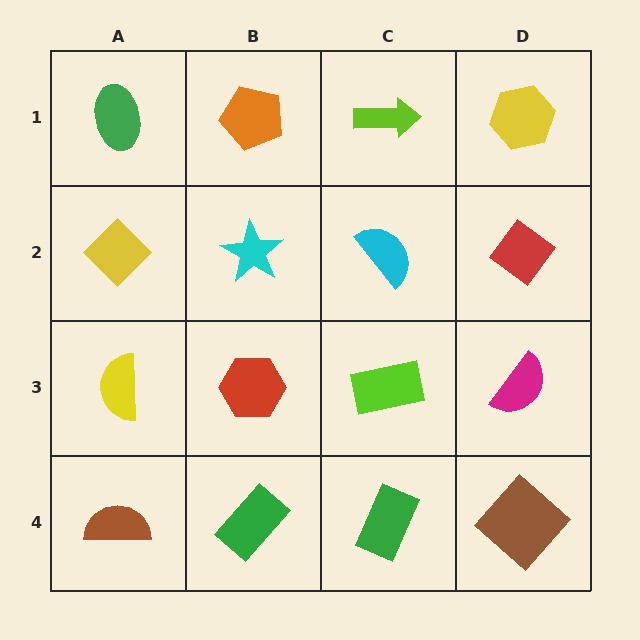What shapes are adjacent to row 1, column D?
A red diamond (row 2, column D), a lime arrow (row 1, column C).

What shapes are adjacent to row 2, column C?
A lime arrow (row 1, column C), a lime rectangle (row 3, column C), a cyan star (row 2, column B), a red diamond (row 2, column D).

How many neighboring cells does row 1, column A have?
2.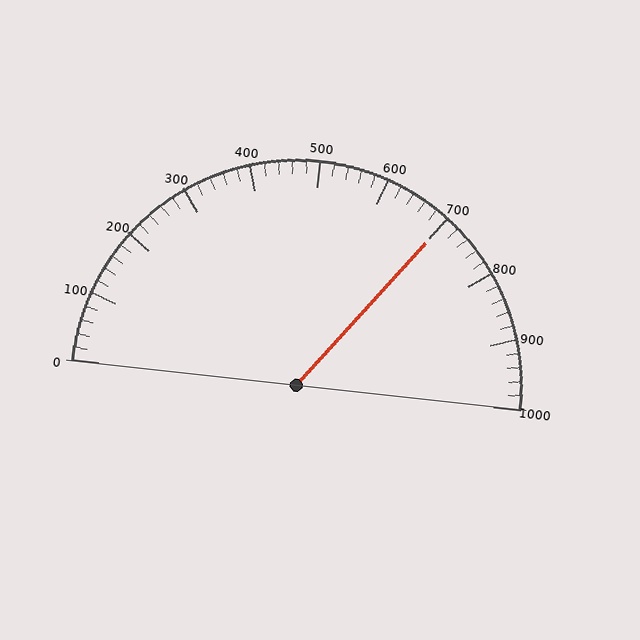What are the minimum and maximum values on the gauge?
The gauge ranges from 0 to 1000.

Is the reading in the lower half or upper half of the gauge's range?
The reading is in the upper half of the range (0 to 1000).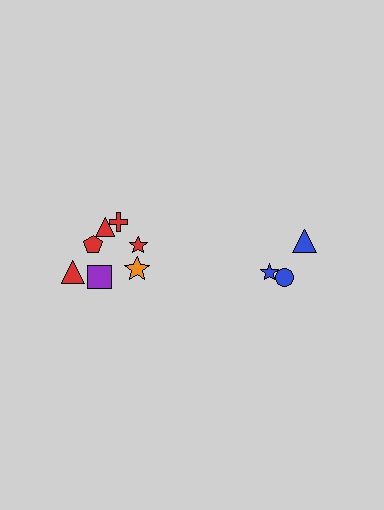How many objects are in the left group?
There are 7 objects.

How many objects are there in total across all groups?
There are 10 objects.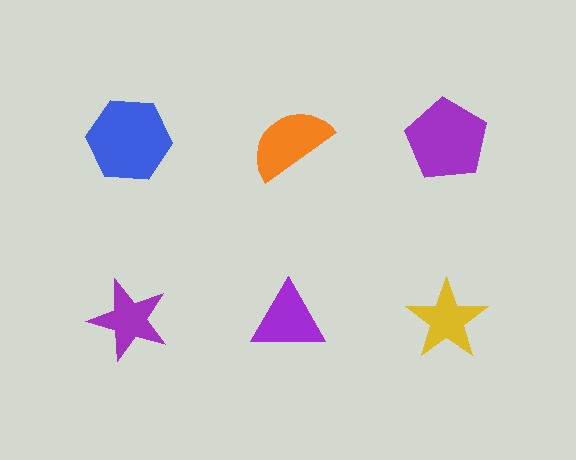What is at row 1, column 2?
An orange semicircle.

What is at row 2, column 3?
A yellow star.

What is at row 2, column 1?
A purple star.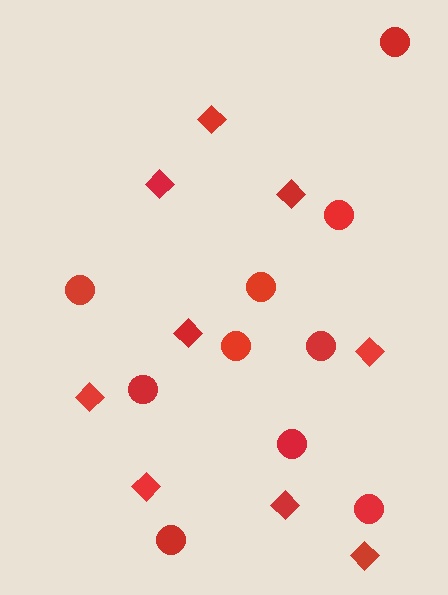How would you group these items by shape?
There are 2 groups: one group of circles (10) and one group of diamonds (9).